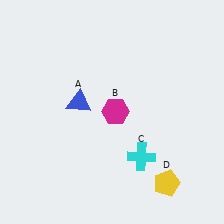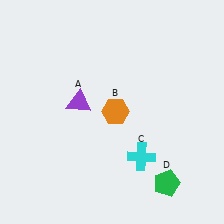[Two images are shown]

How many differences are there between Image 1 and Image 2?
There are 3 differences between the two images.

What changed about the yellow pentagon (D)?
In Image 1, D is yellow. In Image 2, it changed to green.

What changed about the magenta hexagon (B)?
In Image 1, B is magenta. In Image 2, it changed to orange.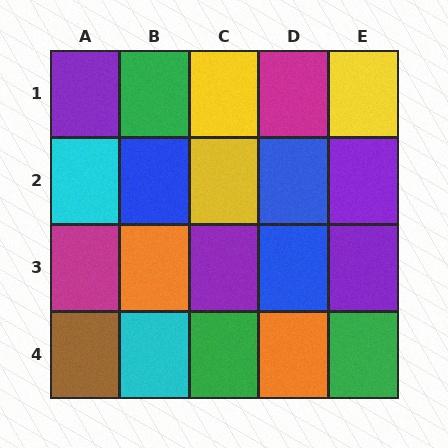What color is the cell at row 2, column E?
Purple.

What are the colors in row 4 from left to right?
Brown, cyan, green, orange, green.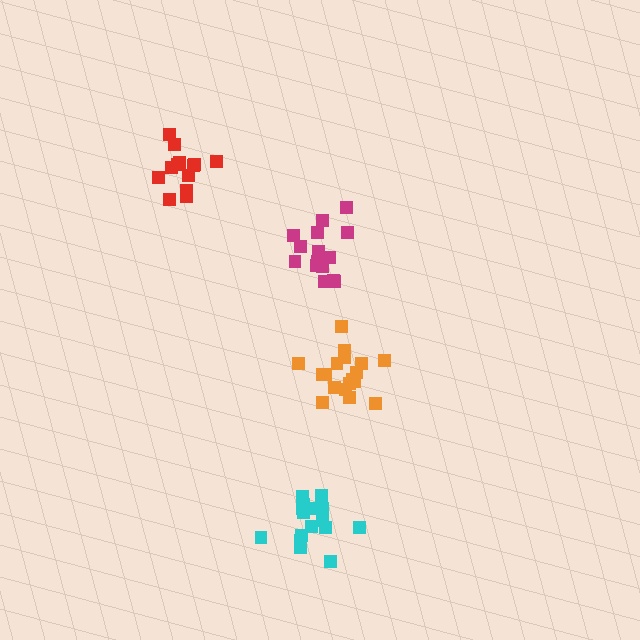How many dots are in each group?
Group 1: 18 dots, Group 2: 13 dots, Group 3: 16 dots, Group 4: 18 dots (65 total).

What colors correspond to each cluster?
The clusters are colored: cyan, red, magenta, orange.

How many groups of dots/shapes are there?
There are 4 groups.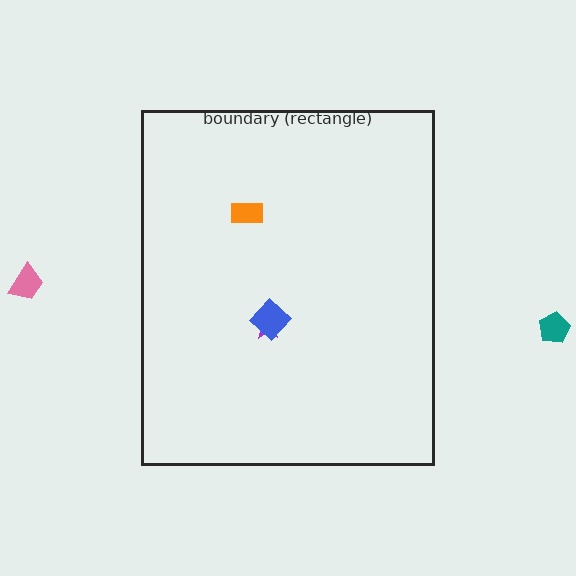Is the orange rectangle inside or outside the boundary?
Inside.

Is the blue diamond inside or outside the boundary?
Inside.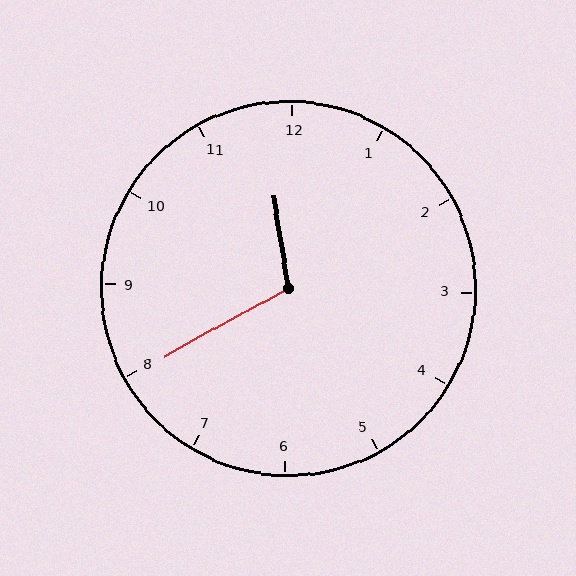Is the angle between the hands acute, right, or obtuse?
It is obtuse.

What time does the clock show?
11:40.